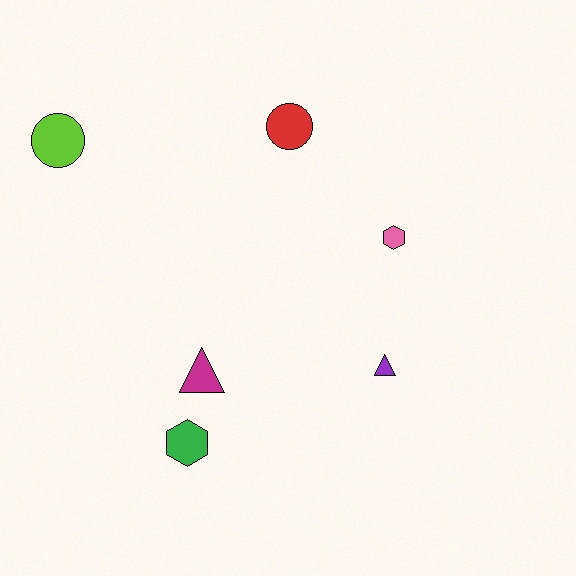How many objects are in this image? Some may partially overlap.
There are 6 objects.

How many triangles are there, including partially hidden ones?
There are 2 triangles.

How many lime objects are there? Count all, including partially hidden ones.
There is 1 lime object.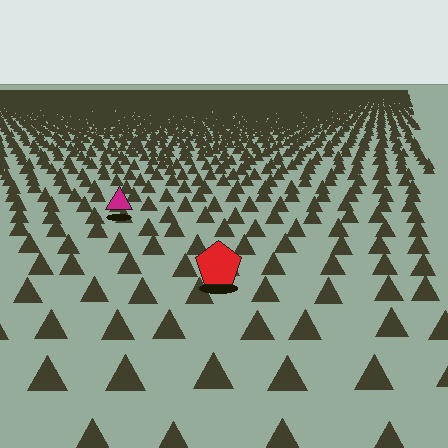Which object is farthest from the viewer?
The magenta triangle is farthest from the viewer. It appears smaller and the ground texture around it is denser.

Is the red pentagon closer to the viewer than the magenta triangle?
Yes. The red pentagon is closer — you can tell from the texture gradient: the ground texture is coarser near it.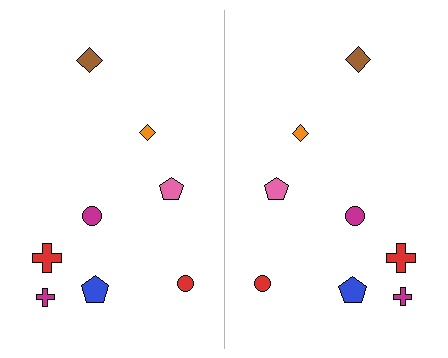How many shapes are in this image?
There are 16 shapes in this image.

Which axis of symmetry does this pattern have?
The pattern has a vertical axis of symmetry running through the center of the image.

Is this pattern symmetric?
Yes, this pattern has bilateral (reflection) symmetry.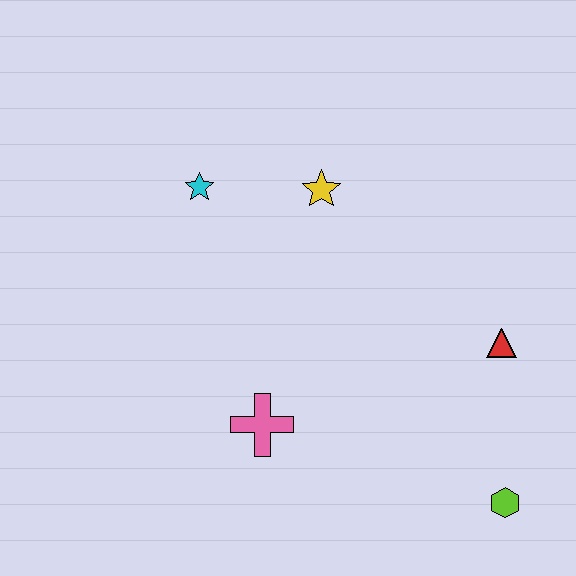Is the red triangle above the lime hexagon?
Yes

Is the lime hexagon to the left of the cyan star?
No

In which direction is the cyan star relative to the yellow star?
The cyan star is to the left of the yellow star.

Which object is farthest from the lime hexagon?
The cyan star is farthest from the lime hexagon.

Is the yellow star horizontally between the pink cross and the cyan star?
No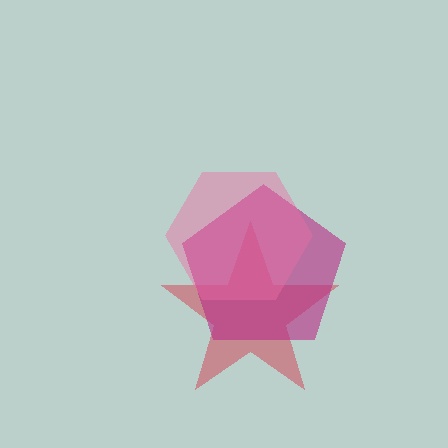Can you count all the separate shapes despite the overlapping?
Yes, there are 3 separate shapes.